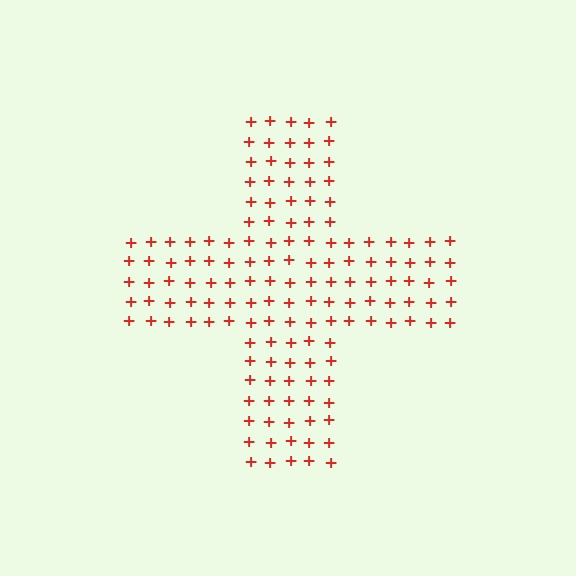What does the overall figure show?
The overall figure shows a cross.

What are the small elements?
The small elements are plus signs.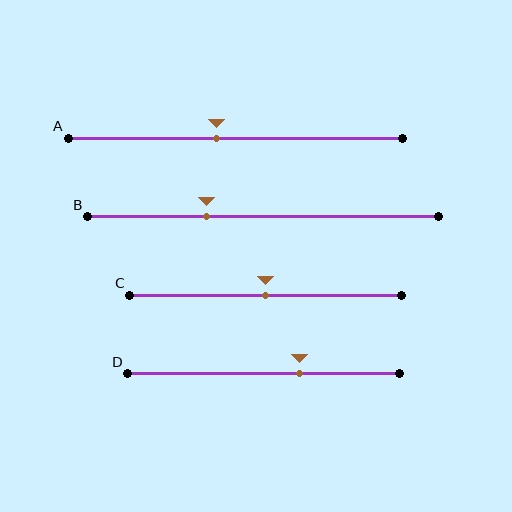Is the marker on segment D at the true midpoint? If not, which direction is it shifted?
No, the marker on segment D is shifted to the right by about 13% of the segment length.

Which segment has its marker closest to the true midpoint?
Segment C has its marker closest to the true midpoint.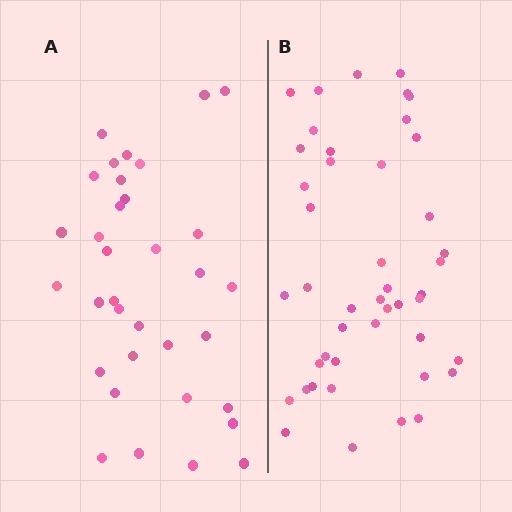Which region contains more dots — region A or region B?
Region B (the right region) has more dots.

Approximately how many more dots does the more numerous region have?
Region B has roughly 12 or so more dots than region A.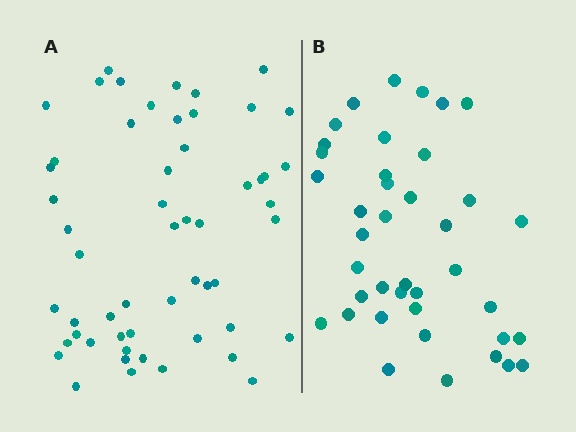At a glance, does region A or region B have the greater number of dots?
Region A (the left region) has more dots.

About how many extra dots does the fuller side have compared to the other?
Region A has approximately 15 more dots than region B.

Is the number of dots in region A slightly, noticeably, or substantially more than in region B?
Region A has noticeably more, but not dramatically so. The ratio is roughly 1.4 to 1.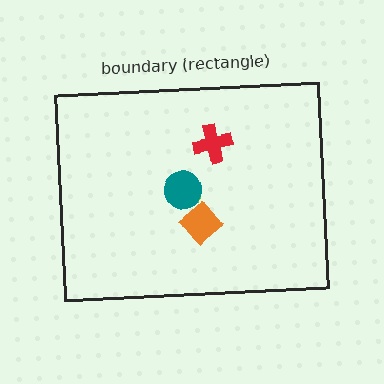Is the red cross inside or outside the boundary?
Inside.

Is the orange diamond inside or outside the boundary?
Inside.